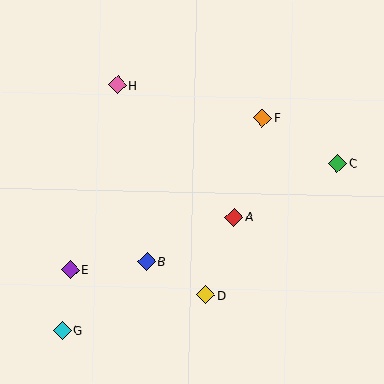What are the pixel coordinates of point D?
Point D is at (206, 295).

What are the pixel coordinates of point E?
Point E is at (71, 269).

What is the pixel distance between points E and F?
The distance between E and F is 244 pixels.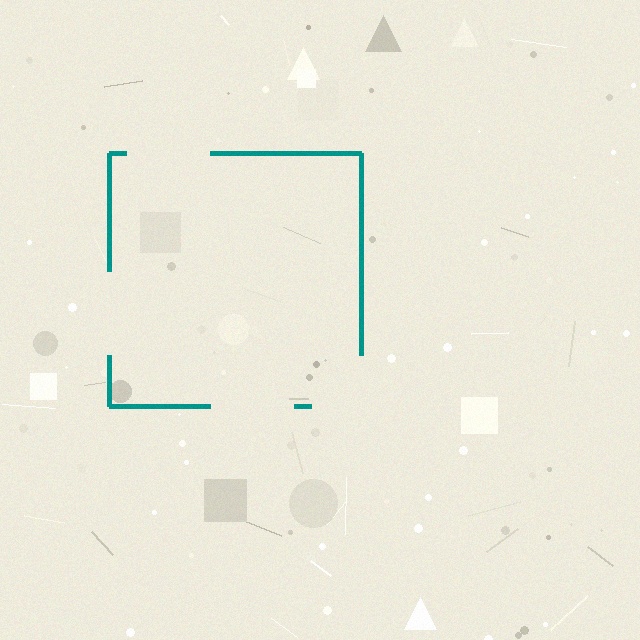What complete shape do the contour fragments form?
The contour fragments form a square.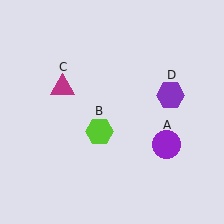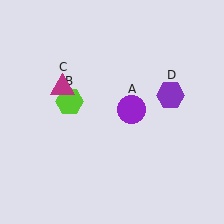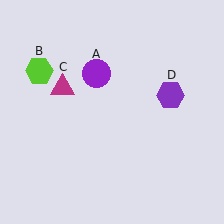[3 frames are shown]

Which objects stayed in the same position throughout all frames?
Magenta triangle (object C) and purple hexagon (object D) remained stationary.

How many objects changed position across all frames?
2 objects changed position: purple circle (object A), lime hexagon (object B).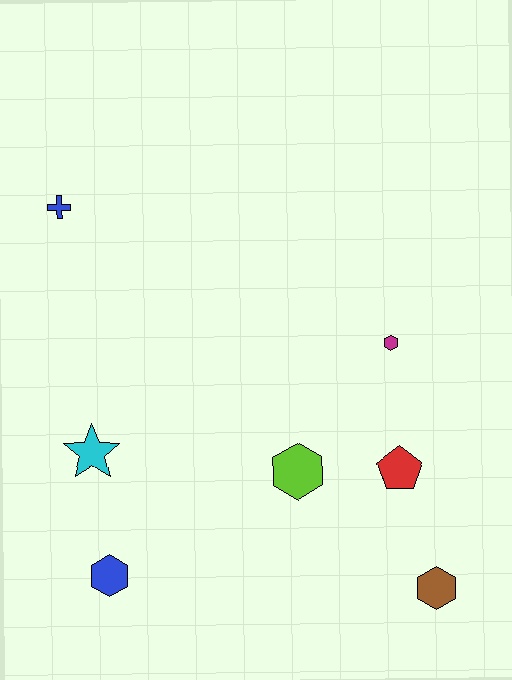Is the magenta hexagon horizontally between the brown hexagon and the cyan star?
Yes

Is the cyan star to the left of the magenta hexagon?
Yes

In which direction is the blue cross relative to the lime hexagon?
The blue cross is above the lime hexagon.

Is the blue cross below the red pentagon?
No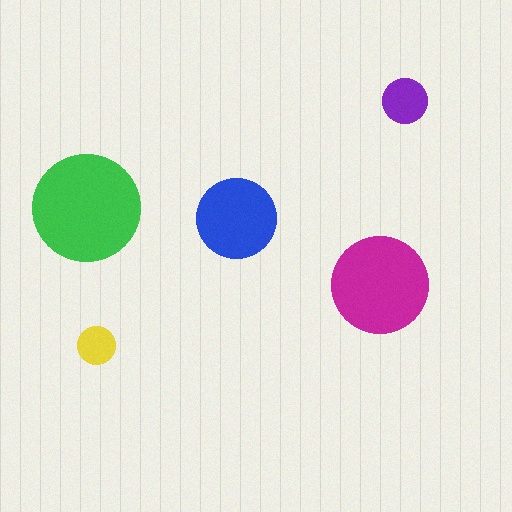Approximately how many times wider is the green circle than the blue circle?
About 1.5 times wider.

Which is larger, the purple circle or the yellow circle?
The purple one.